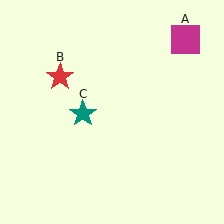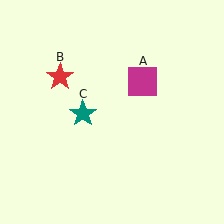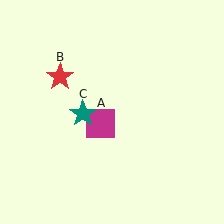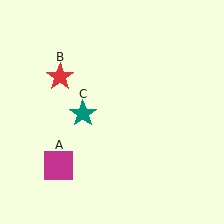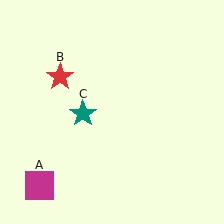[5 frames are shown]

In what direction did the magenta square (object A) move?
The magenta square (object A) moved down and to the left.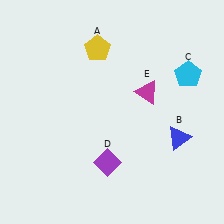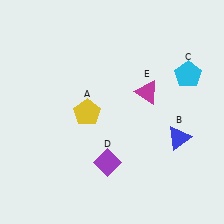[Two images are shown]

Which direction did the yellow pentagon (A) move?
The yellow pentagon (A) moved down.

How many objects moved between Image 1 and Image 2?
1 object moved between the two images.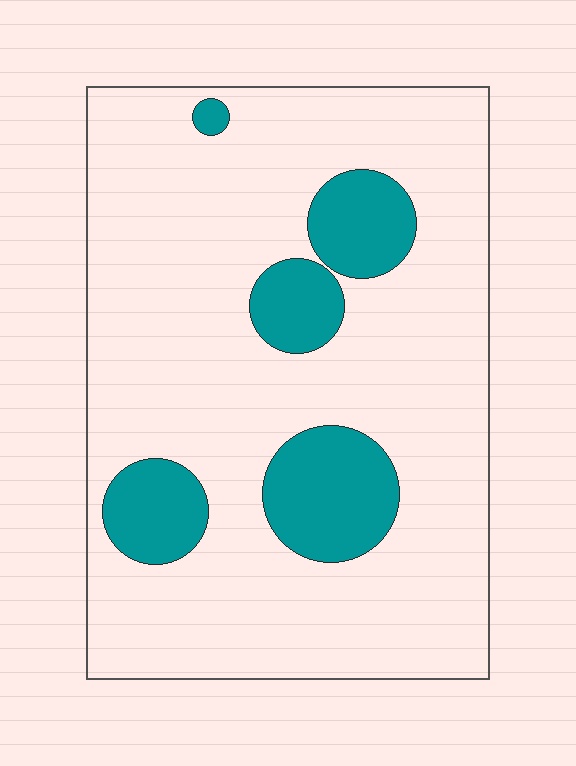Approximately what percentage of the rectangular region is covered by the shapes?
Approximately 15%.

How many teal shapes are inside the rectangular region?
5.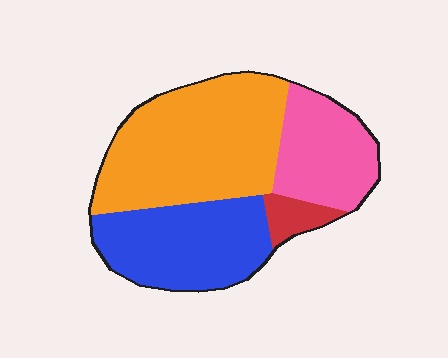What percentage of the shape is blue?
Blue covers 29% of the shape.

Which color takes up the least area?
Red, at roughly 5%.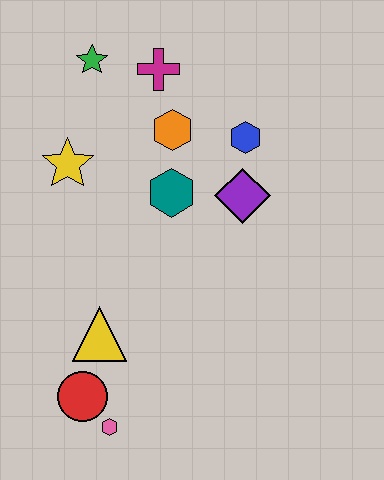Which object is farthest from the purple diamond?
The pink hexagon is farthest from the purple diamond.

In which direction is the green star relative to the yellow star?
The green star is above the yellow star.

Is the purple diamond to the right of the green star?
Yes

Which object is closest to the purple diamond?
The blue hexagon is closest to the purple diamond.